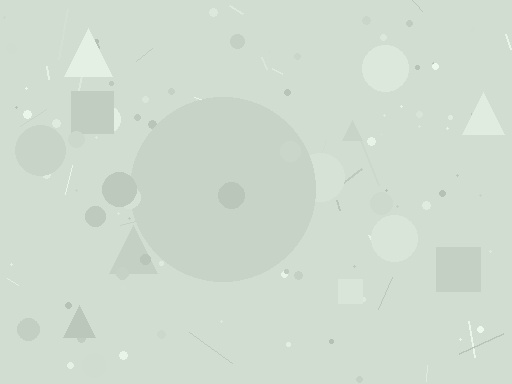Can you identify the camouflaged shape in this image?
The camouflaged shape is a circle.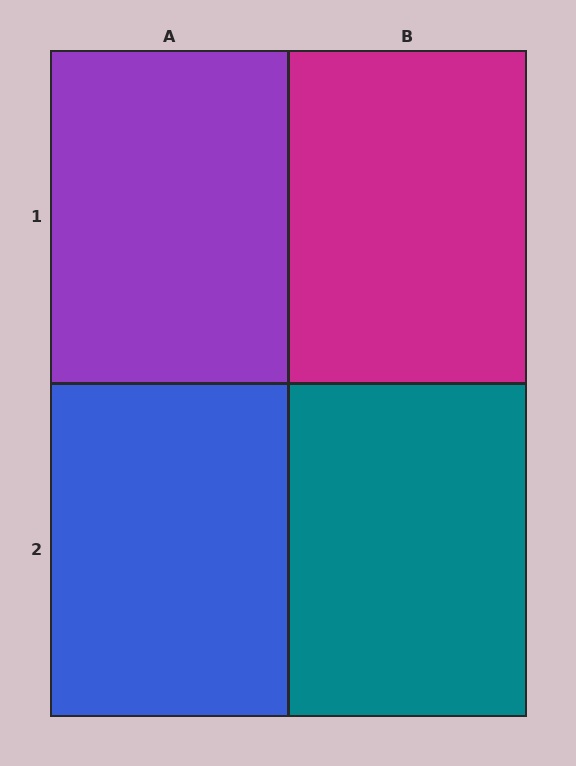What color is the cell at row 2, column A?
Blue.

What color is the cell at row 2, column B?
Teal.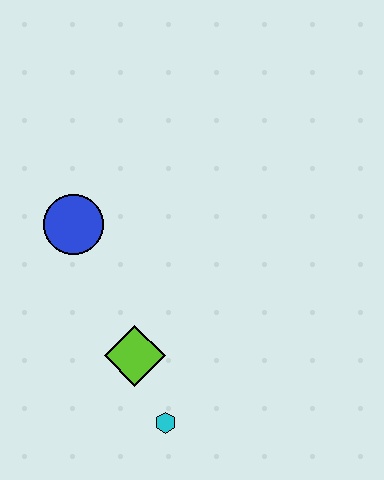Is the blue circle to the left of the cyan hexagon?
Yes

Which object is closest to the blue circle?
The lime diamond is closest to the blue circle.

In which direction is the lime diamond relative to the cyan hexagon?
The lime diamond is above the cyan hexagon.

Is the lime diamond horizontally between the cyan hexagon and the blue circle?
Yes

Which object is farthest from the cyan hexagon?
The blue circle is farthest from the cyan hexagon.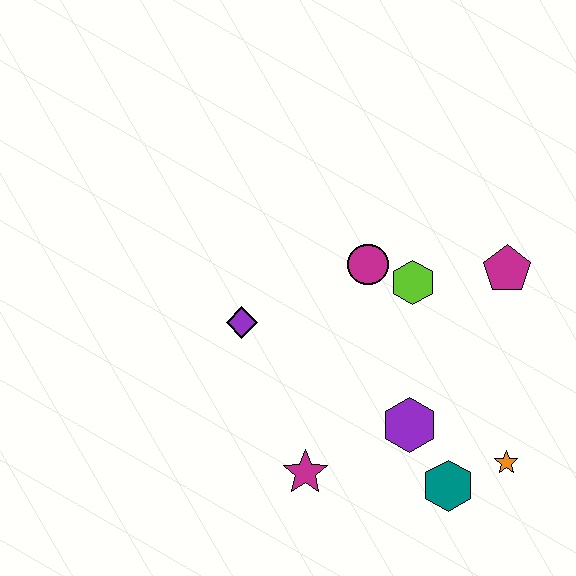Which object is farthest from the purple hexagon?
The purple diamond is farthest from the purple hexagon.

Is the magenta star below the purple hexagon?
Yes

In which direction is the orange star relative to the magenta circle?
The orange star is below the magenta circle.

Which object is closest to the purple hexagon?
The teal hexagon is closest to the purple hexagon.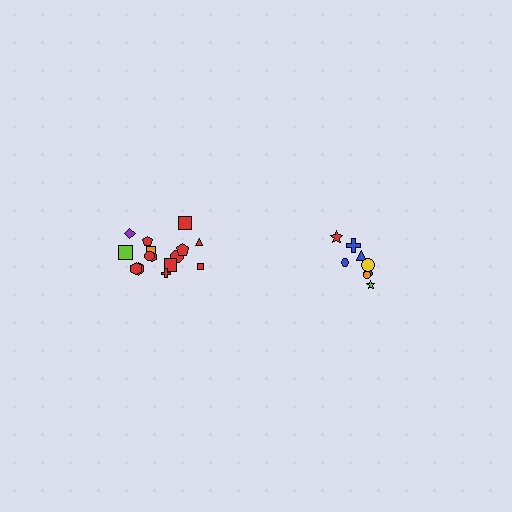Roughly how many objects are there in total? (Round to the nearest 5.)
Roughly 25 objects in total.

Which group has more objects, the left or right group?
The left group.